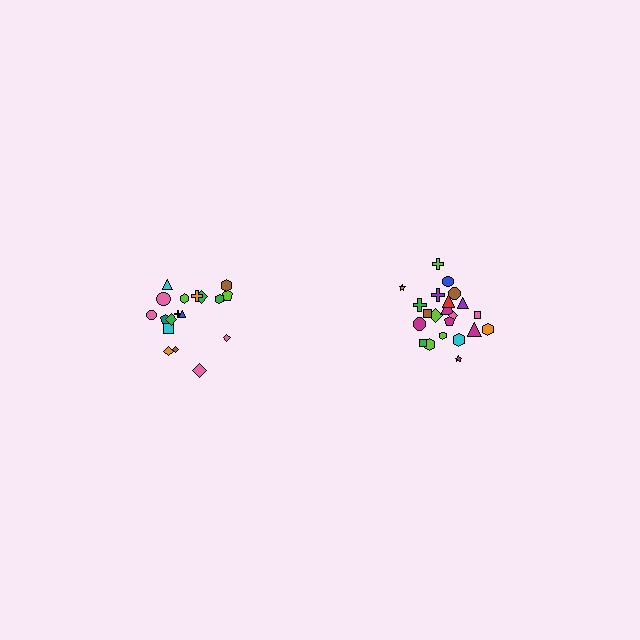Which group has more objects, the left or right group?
The right group.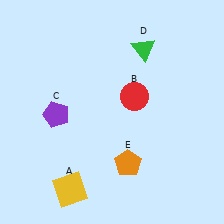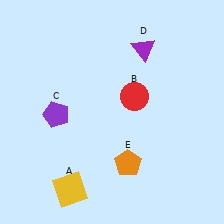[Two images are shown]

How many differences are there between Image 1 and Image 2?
There is 1 difference between the two images.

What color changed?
The triangle (D) changed from green in Image 1 to purple in Image 2.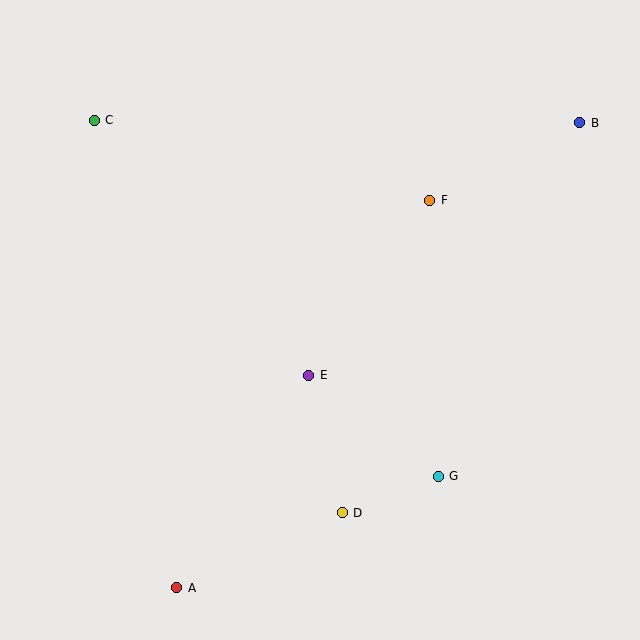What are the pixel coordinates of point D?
Point D is at (342, 513).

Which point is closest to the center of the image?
Point E at (309, 375) is closest to the center.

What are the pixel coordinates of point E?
Point E is at (309, 375).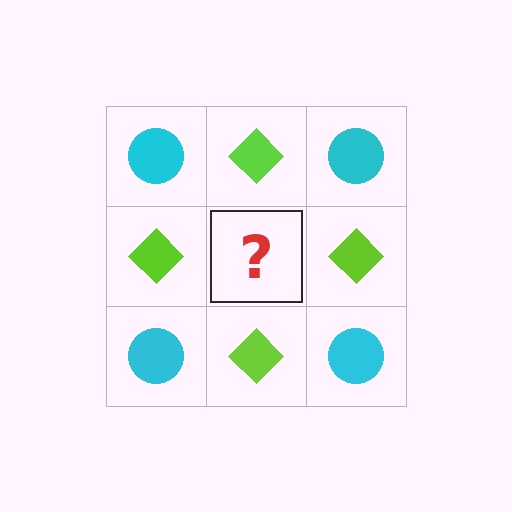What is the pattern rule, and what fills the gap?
The rule is that it alternates cyan circle and lime diamond in a checkerboard pattern. The gap should be filled with a cyan circle.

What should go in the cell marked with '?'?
The missing cell should contain a cyan circle.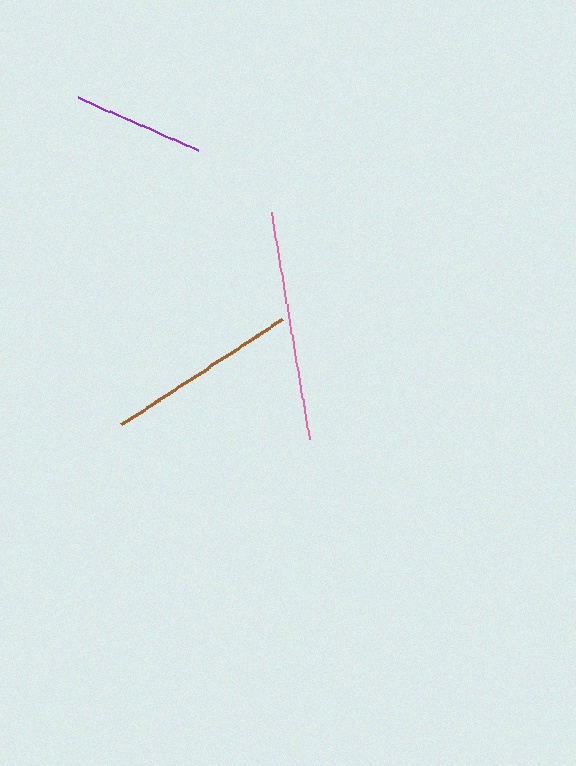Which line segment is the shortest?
The purple line is the shortest at approximately 132 pixels.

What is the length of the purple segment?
The purple segment is approximately 132 pixels long.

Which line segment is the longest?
The pink line is the longest at approximately 230 pixels.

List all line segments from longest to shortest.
From longest to shortest: pink, brown, purple.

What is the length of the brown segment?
The brown segment is approximately 192 pixels long.